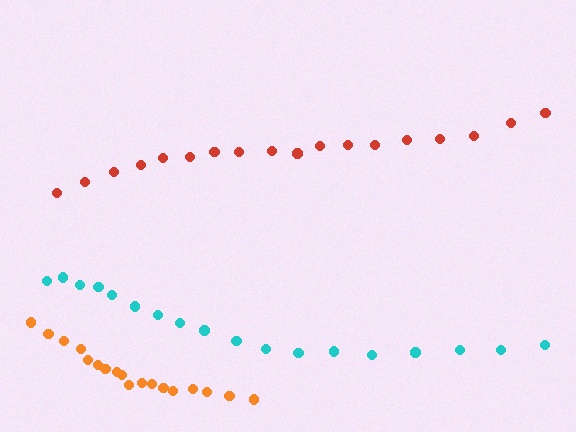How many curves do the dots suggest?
There are 3 distinct paths.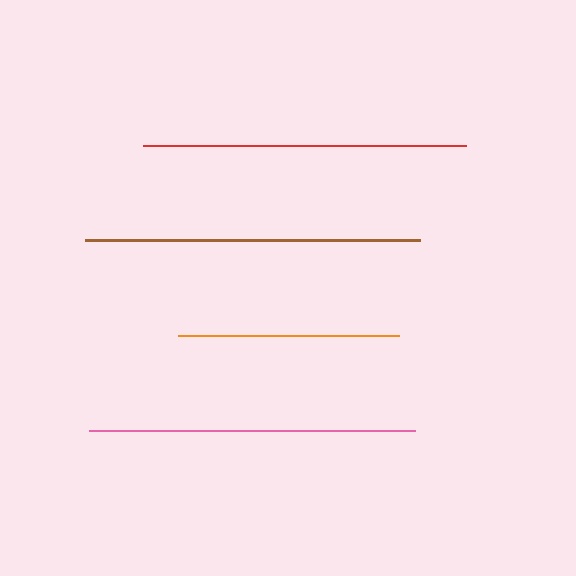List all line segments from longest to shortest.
From longest to shortest: brown, pink, red, orange.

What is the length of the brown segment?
The brown segment is approximately 334 pixels long.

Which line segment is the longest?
The brown line is the longest at approximately 334 pixels.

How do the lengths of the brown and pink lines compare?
The brown and pink lines are approximately the same length.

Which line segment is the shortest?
The orange line is the shortest at approximately 221 pixels.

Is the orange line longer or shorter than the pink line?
The pink line is longer than the orange line.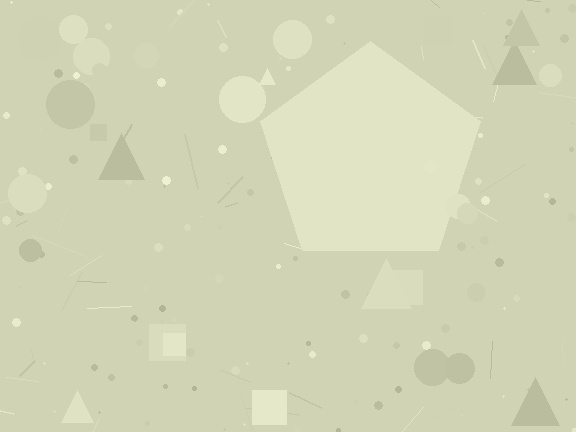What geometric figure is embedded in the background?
A pentagon is embedded in the background.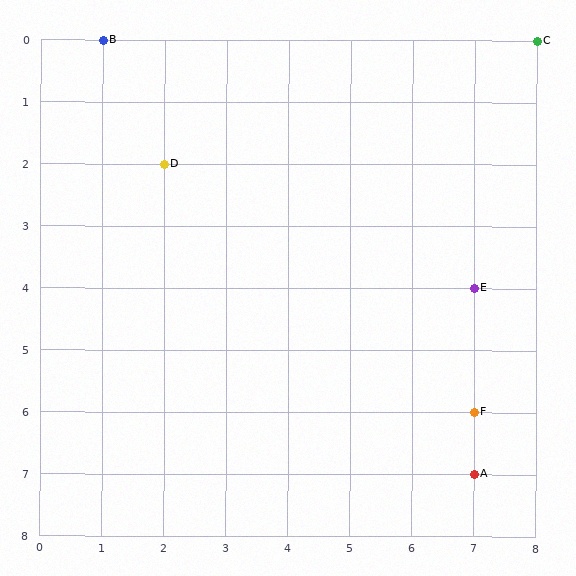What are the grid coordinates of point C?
Point C is at grid coordinates (8, 0).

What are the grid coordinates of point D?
Point D is at grid coordinates (2, 2).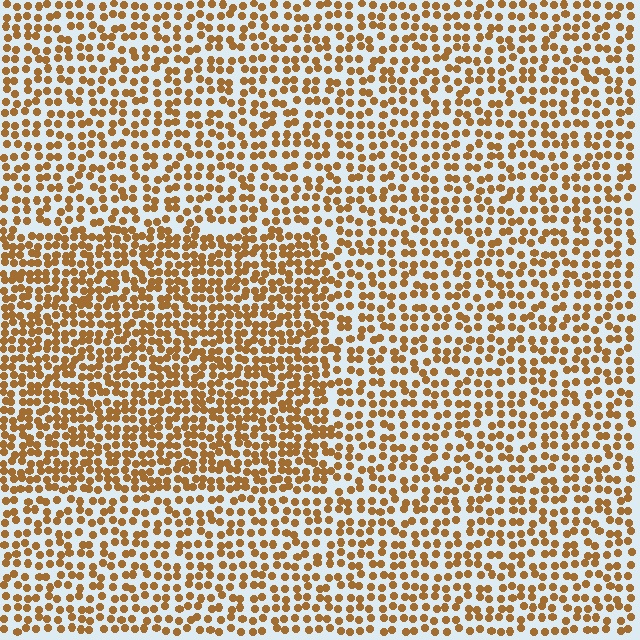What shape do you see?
I see a rectangle.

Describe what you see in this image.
The image contains small brown elements arranged at two different densities. A rectangle-shaped region is visible where the elements are more densely packed than the surrounding area.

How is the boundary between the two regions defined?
The boundary is defined by a change in element density (approximately 1.6x ratio). All elements are the same color, size, and shape.